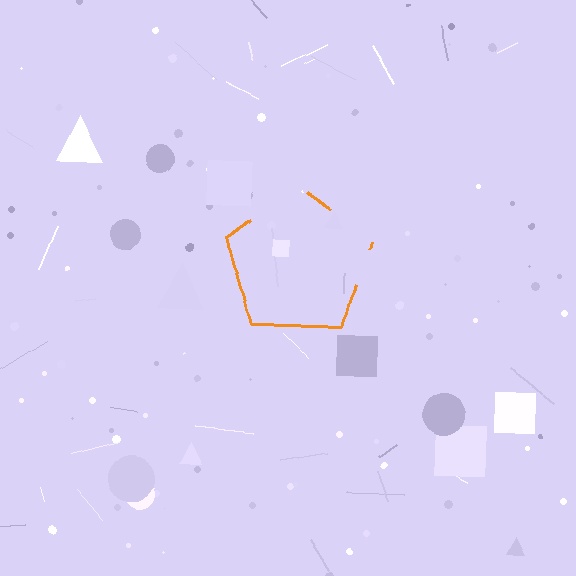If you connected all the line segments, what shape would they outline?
They would outline a pentagon.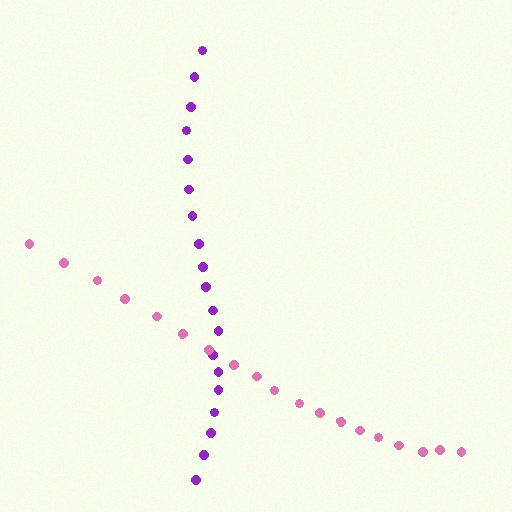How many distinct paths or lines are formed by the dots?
There are 2 distinct paths.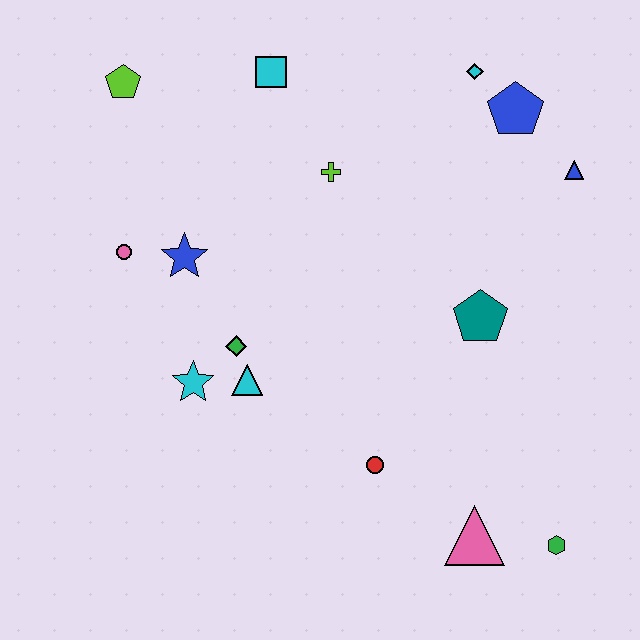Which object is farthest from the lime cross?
The green hexagon is farthest from the lime cross.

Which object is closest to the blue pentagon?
The cyan diamond is closest to the blue pentagon.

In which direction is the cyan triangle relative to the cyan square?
The cyan triangle is below the cyan square.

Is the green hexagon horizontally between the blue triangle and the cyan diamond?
Yes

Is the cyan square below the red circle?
No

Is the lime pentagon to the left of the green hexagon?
Yes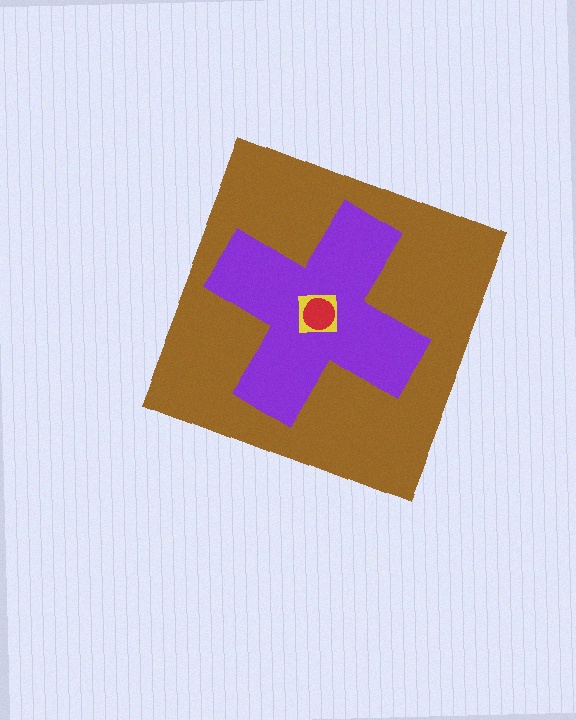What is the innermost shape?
The red circle.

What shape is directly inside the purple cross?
The yellow square.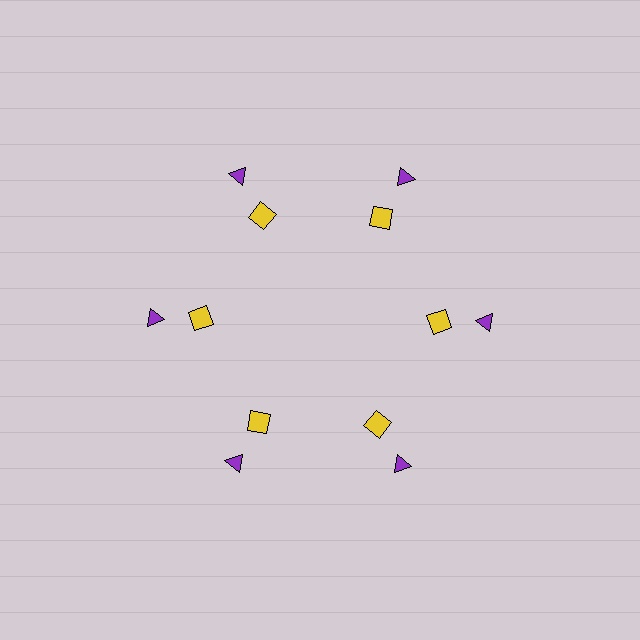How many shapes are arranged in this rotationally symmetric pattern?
There are 12 shapes, arranged in 6 groups of 2.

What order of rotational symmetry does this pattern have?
This pattern has 6-fold rotational symmetry.